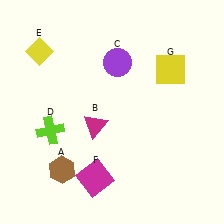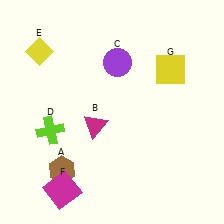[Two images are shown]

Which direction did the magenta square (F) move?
The magenta square (F) moved left.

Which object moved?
The magenta square (F) moved left.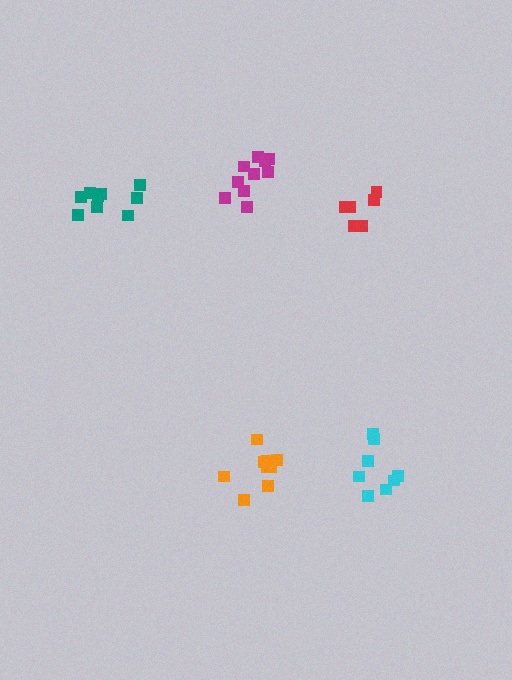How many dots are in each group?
Group 1: 6 dots, Group 2: 9 dots, Group 3: 10 dots, Group 4: 8 dots, Group 5: 9 dots (42 total).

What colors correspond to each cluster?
The clusters are colored: red, orange, magenta, cyan, teal.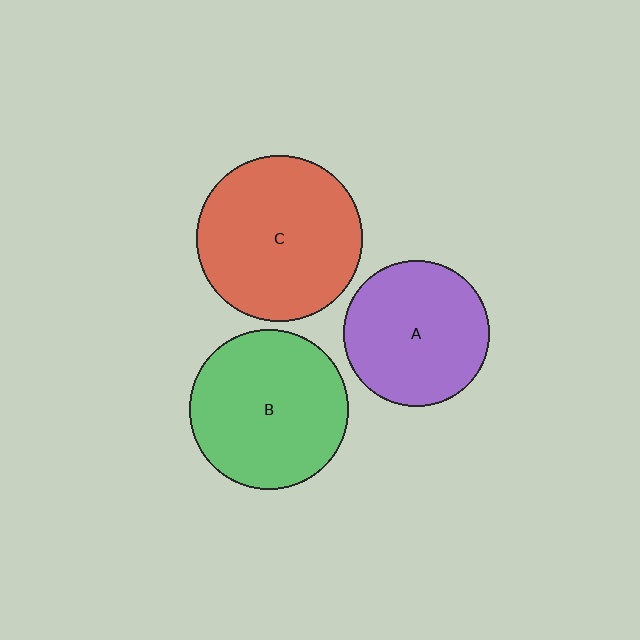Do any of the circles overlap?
No, none of the circles overlap.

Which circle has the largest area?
Circle C (red).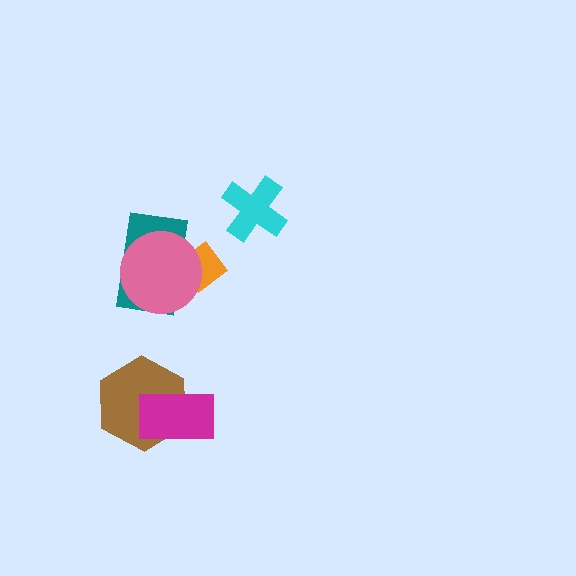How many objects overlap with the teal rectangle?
2 objects overlap with the teal rectangle.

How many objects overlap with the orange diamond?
2 objects overlap with the orange diamond.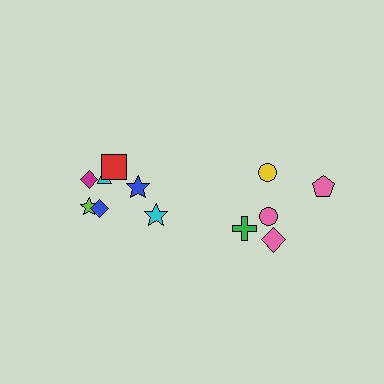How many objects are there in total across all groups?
There are 12 objects.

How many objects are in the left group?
There are 7 objects.